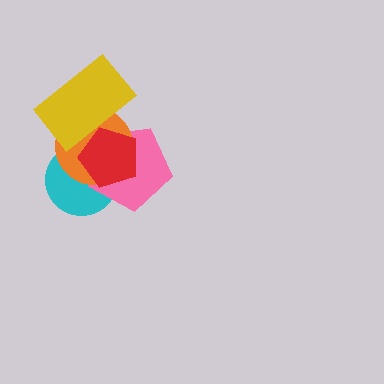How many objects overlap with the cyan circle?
3 objects overlap with the cyan circle.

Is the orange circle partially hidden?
Yes, it is partially covered by another shape.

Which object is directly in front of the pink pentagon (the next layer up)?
The orange circle is directly in front of the pink pentagon.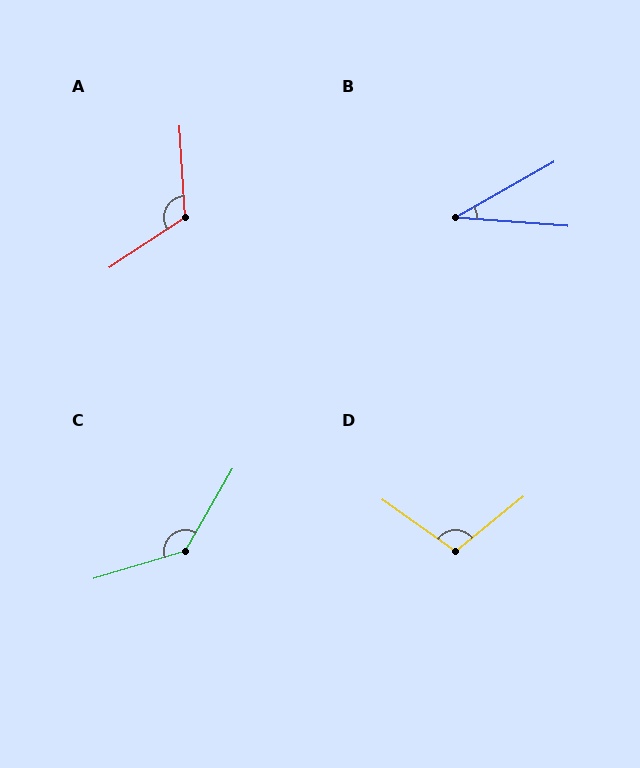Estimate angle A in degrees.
Approximately 120 degrees.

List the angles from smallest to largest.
B (34°), D (106°), A (120°), C (136°).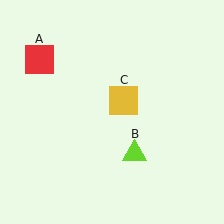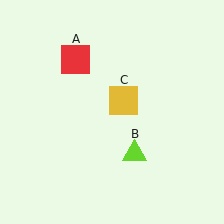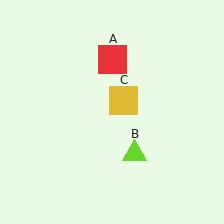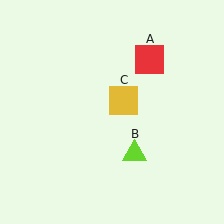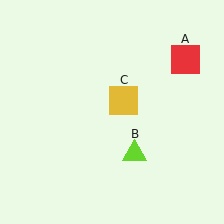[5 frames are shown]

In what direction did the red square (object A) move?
The red square (object A) moved right.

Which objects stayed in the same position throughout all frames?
Lime triangle (object B) and yellow square (object C) remained stationary.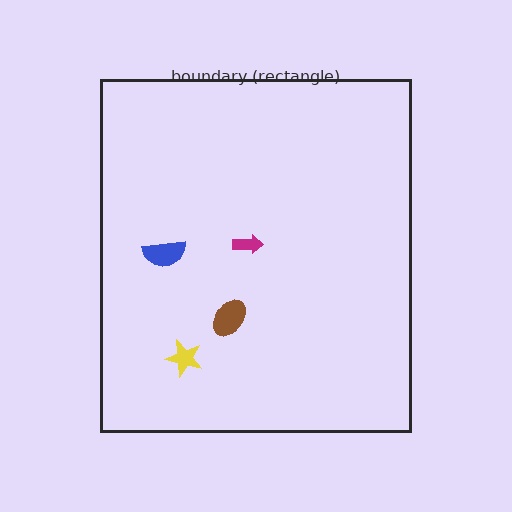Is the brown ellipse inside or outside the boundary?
Inside.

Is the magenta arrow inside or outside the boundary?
Inside.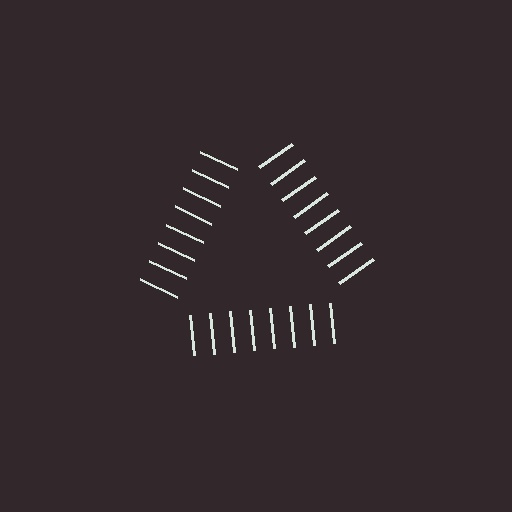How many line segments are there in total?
24 — 8 along each of the 3 edges.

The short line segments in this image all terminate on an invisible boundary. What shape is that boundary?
An illusory triangle — the line segments terminate on its edges but no continuous stroke is drawn.